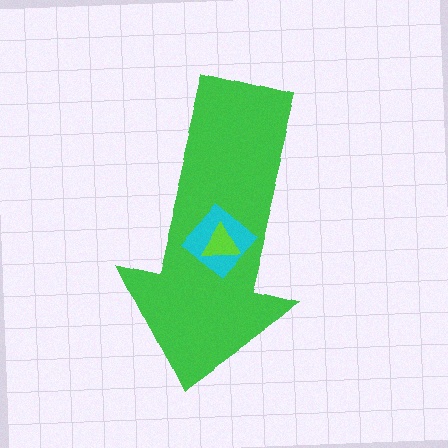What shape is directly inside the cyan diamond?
The lime triangle.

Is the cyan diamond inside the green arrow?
Yes.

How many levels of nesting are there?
3.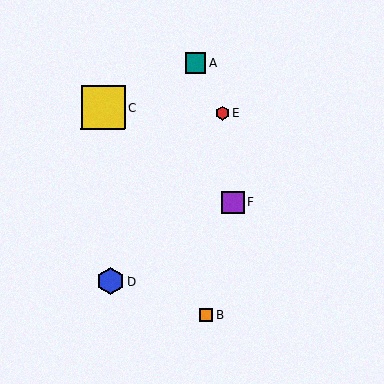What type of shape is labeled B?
Shape B is an orange square.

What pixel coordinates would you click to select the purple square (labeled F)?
Click at (233, 203) to select the purple square F.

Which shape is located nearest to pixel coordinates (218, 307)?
The orange square (labeled B) at (206, 315) is nearest to that location.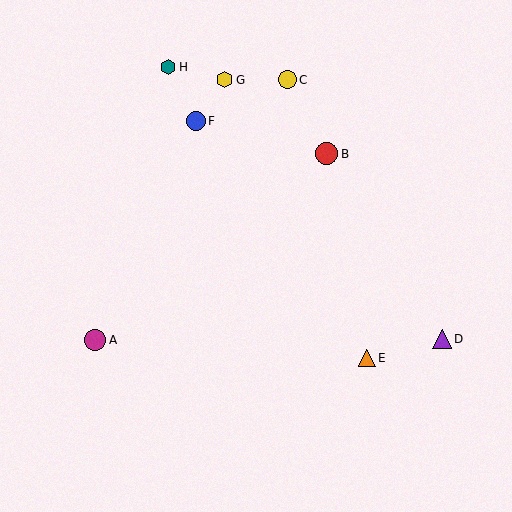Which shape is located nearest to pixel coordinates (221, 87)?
The yellow hexagon (labeled G) at (225, 80) is nearest to that location.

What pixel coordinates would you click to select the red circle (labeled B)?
Click at (326, 154) to select the red circle B.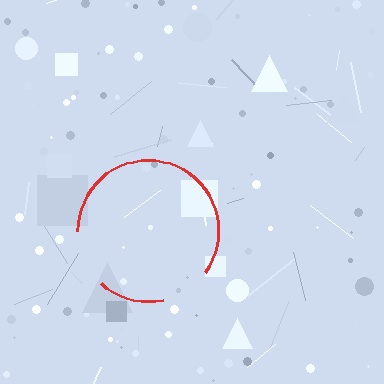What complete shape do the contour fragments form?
The contour fragments form a circle.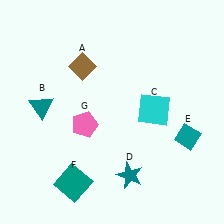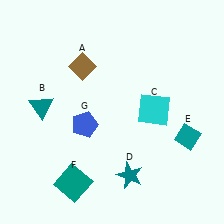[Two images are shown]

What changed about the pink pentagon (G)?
In Image 1, G is pink. In Image 2, it changed to blue.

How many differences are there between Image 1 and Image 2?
There is 1 difference between the two images.